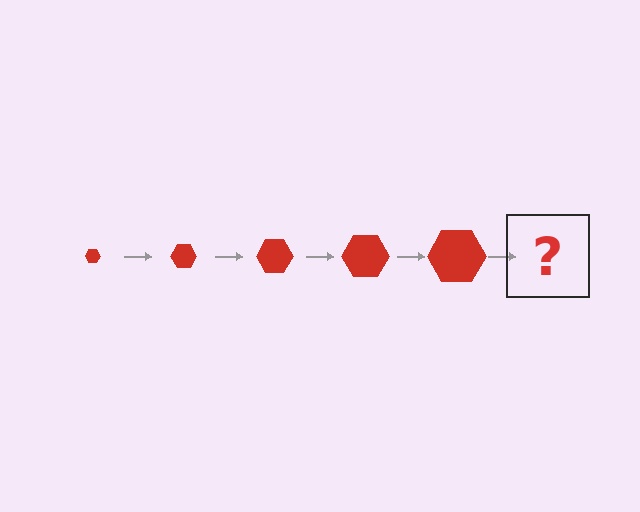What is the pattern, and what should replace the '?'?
The pattern is that the hexagon gets progressively larger each step. The '?' should be a red hexagon, larger than the previous one.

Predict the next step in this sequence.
The next step is a red hexagon, larger than the previous one.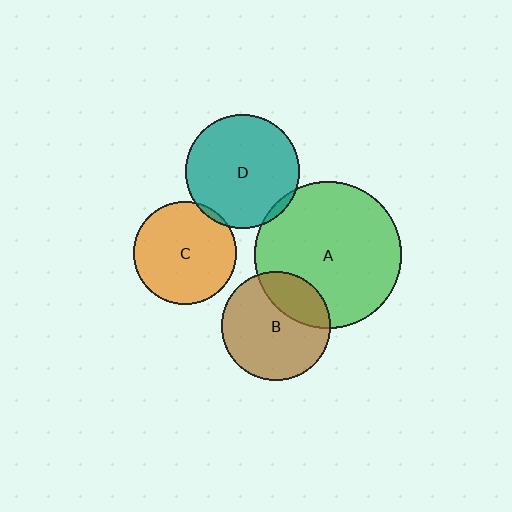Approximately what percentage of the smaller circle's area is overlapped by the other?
Approximately 5%.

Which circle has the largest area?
Circle A (green).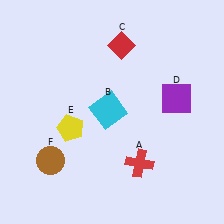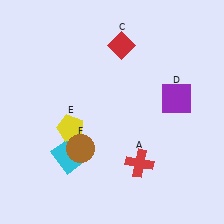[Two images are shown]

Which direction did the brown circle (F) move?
The brown circle (F) moved right.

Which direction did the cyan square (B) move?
The cyan square (B) moved down.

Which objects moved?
The objects that moved are: the cyan square (B), the brown circle (F).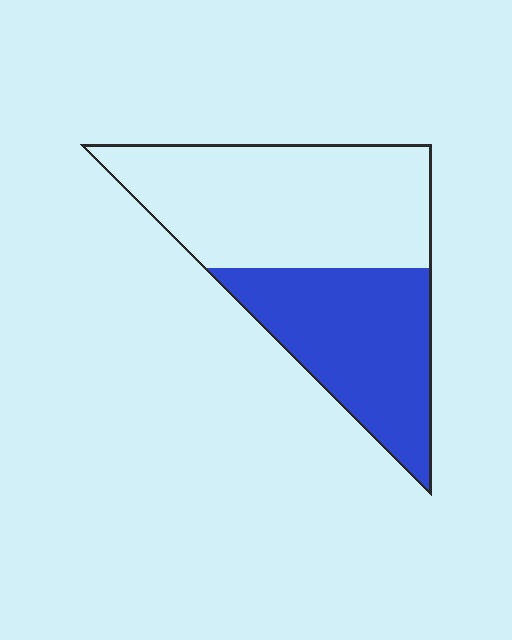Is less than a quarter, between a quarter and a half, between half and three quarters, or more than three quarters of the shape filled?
Between a quarter and a half.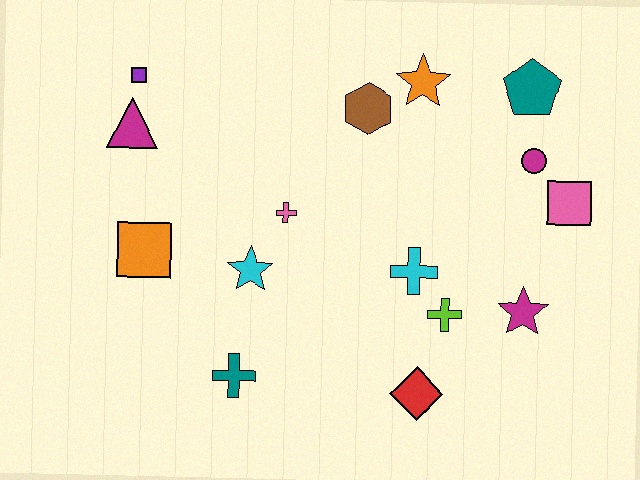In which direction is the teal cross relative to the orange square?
The teal cross is below the orange square.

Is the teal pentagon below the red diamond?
No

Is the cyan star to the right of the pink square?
No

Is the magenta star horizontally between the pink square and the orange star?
Yes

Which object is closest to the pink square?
The magenta circle is closest to the pink square.